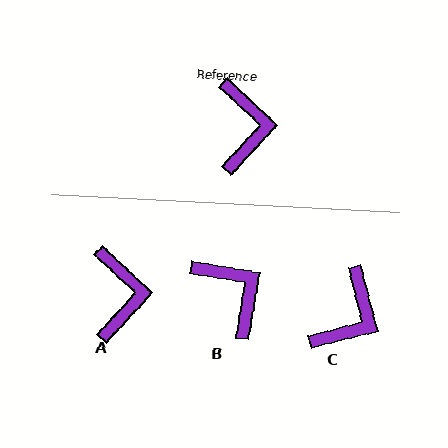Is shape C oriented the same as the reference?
No, it is off by about 33 degrees.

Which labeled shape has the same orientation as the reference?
A.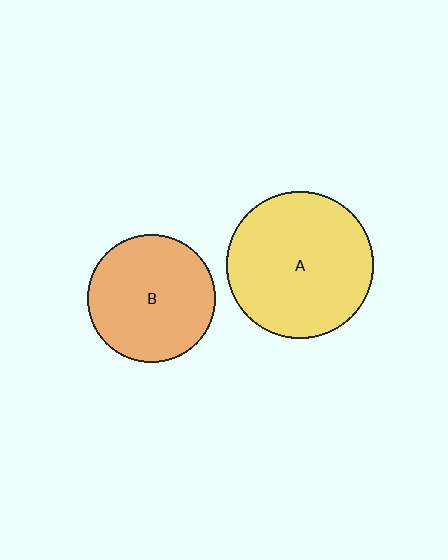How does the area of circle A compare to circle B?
Approximately 1.3 times.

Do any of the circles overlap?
No, none of the circles overlap.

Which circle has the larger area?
Circle A (yellow).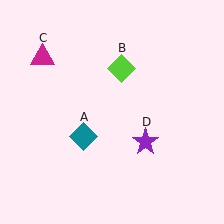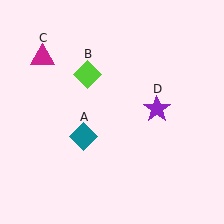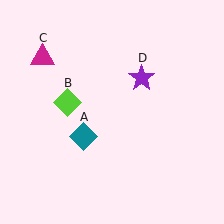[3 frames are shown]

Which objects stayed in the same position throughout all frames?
Teal diamond (object A) and magenta triangle (object C) remained stationary.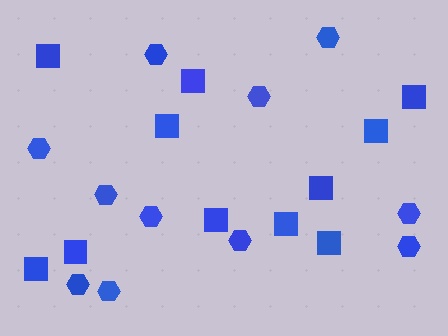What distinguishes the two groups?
There are 2 groups: one group of hexagons (11) and one group of squares (11).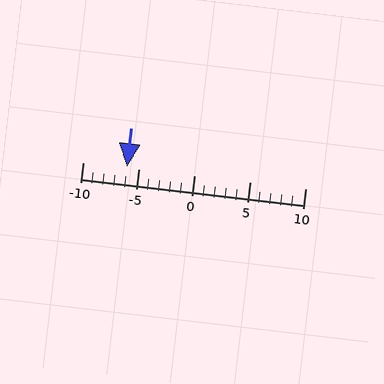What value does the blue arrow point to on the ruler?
The blue arrow points to approximately -6.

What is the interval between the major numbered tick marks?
The major tick marks are spaced 5 units apart.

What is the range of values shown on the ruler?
The ruler shows values from -10 to 10.